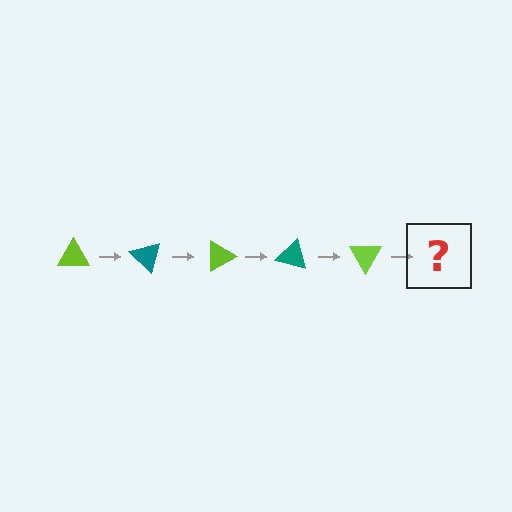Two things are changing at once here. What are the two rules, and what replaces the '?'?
The two rules are that it rotates 45 degrees each step and the color cycles through lime and teal. The '?' should be a teal triangle, rotated 225 degrees from the start.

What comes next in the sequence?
The next element should be a teal triangle, rotated 225 degrees from the start.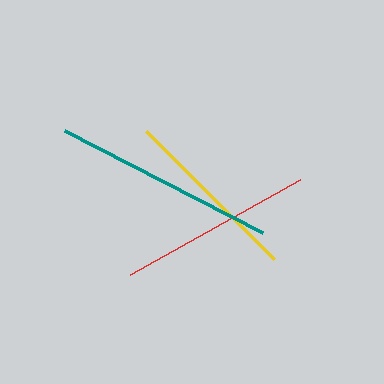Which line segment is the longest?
The teal line is the longest at approximately 223 pixels.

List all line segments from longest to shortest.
From longest to shortest: teal, red, yellow.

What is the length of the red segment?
The red segment is approximately 194 pixels long.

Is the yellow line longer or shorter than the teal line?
The teal line is longer than the yellow line.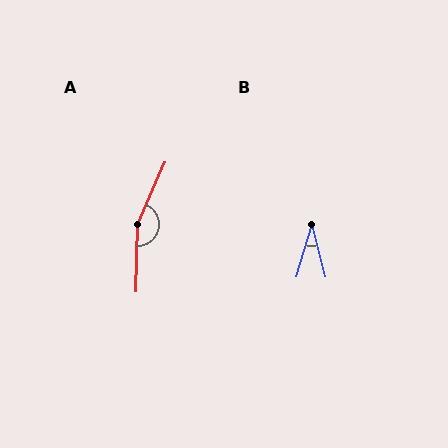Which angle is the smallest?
B, at approximately 30 degrees.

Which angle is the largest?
A, at approximately 158 degrees.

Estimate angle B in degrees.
Approximately 30 degrees.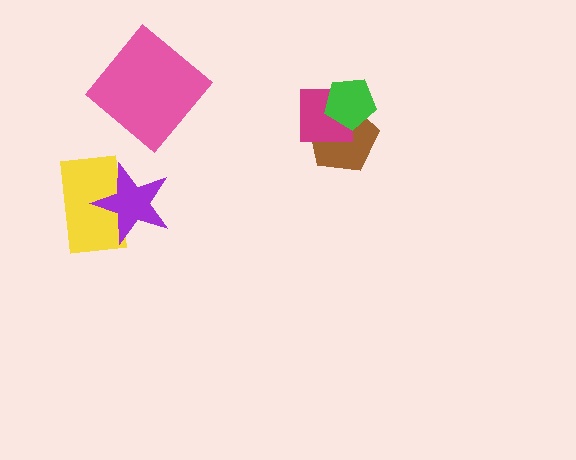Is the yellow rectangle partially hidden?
Yes, it is partially covered by another shape.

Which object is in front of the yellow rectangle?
The purple star is in front of the yellow rectangle.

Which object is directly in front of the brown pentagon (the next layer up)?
The magenta square is directly in front of the brown pentagon.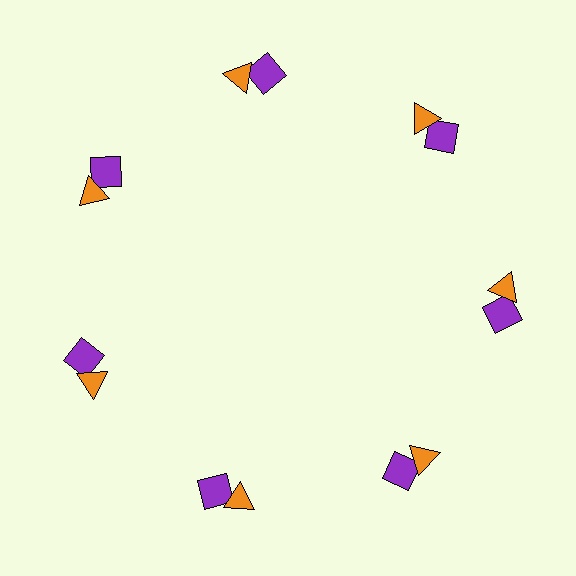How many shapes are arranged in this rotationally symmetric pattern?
There are 14 shapes, arranged in 7 groups of 2.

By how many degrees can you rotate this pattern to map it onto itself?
The pattern maps onto itself every 51 degrees of rotation.